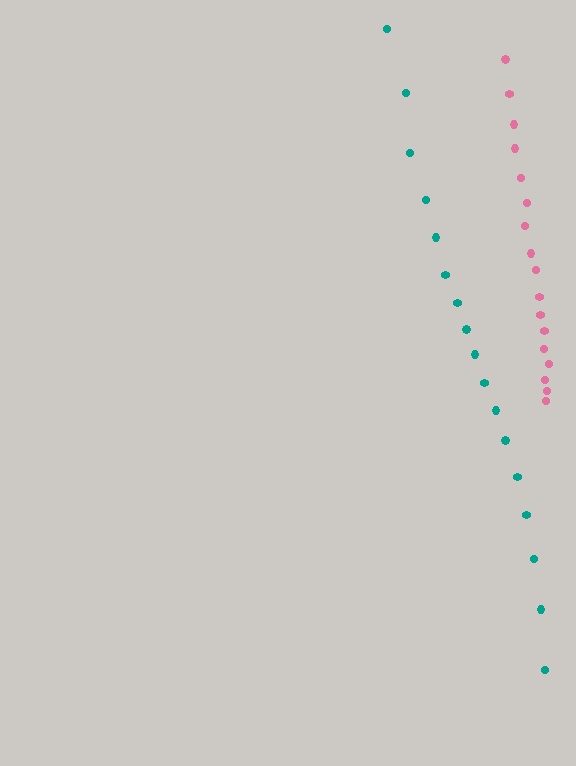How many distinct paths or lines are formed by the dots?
There are 2 distinct paths.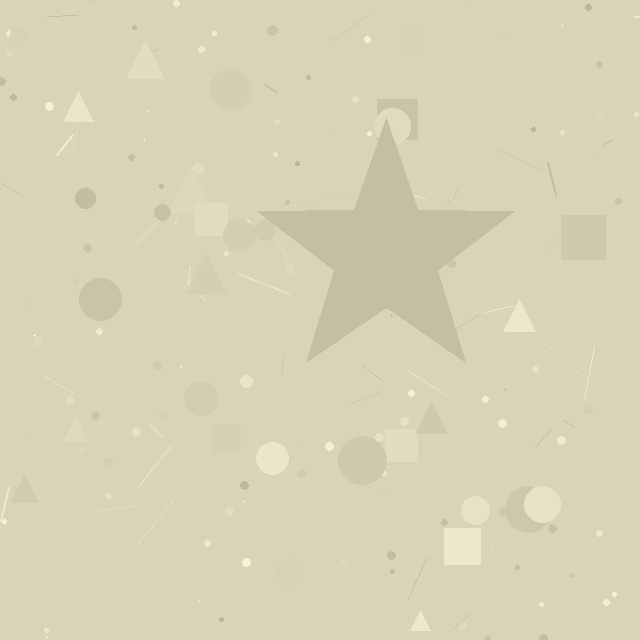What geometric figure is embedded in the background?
A star is embedded in the background.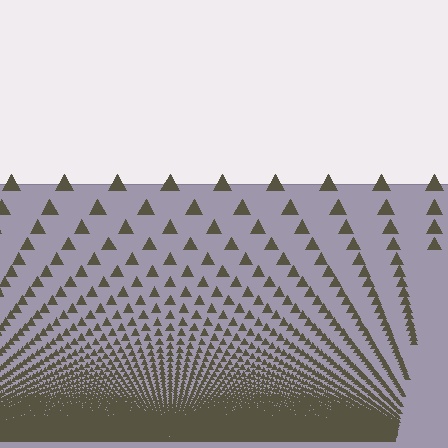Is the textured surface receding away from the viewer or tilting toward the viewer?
The surface appears to tilt toward the viewer. Texture elements get larger and sparser toward the top.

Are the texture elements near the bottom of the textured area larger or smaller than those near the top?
Smaller. The gradient is inverted — elements near the bottom are smaller and denser.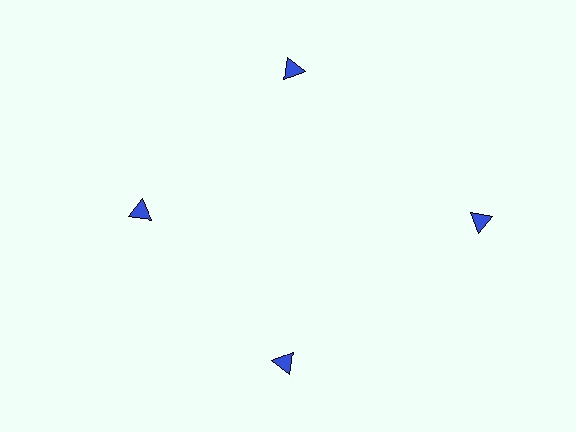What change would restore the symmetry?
The symmetry would be restored by moving it inward, back onto the ring so that all 4 triangles sit at equal angles and equal distance from the center.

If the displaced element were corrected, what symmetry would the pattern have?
It would have 4-fold rotational symmetry — the pattern would map onto itself every 90 degrees.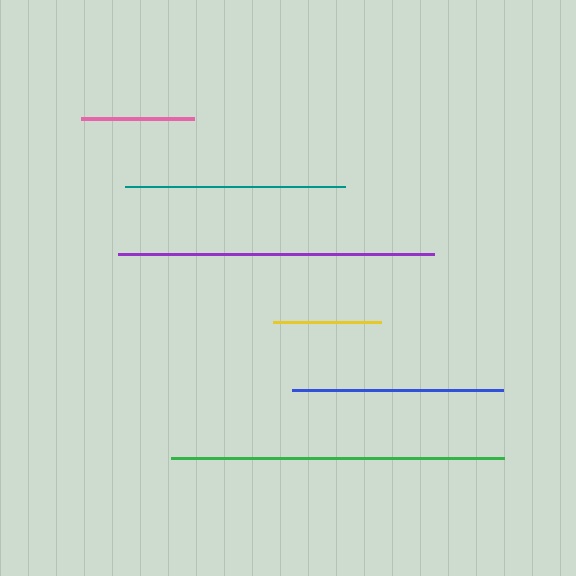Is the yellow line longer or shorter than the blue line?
The blue line is longer than the yellow line.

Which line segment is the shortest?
The yellow line is the shortest at approximately 108 pixels.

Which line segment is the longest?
The green line is the longest at approximately 333 pixels.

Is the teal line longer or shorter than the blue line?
The teal line is longer than the blue line.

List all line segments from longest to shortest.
From longest to shortest: green, purple, teal, blue, pink, yellow.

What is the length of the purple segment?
The purple segment is approximately 317 pixels long.